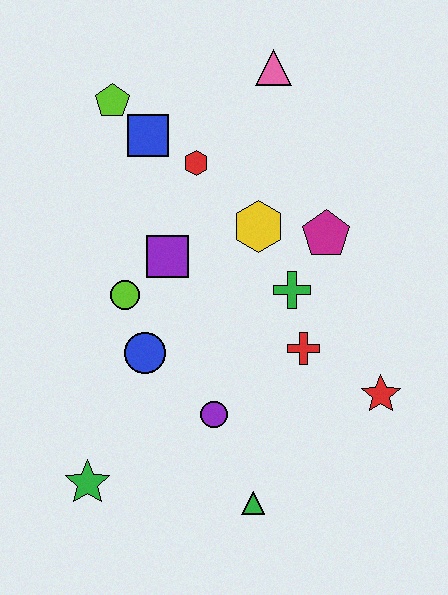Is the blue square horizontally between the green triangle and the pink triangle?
No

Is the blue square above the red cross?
Yes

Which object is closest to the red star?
The red cross is closest to the red star.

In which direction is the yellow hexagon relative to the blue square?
The yellow hexagon is to the right of the blue square.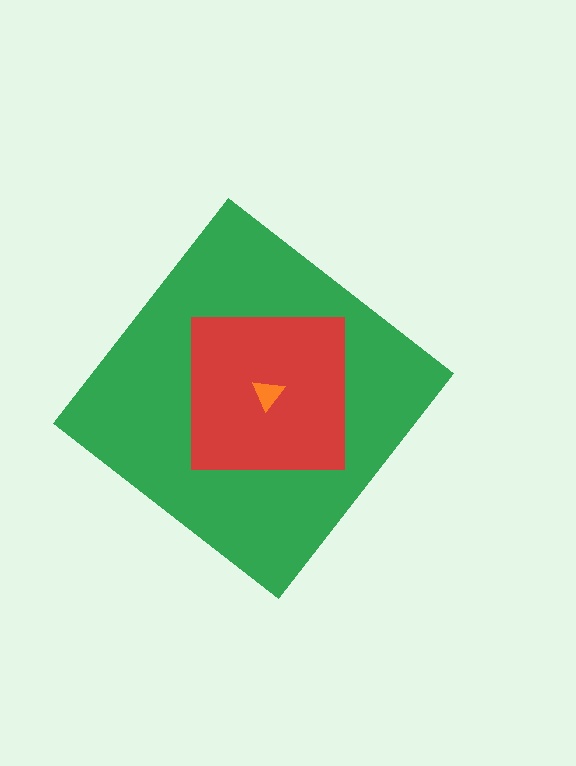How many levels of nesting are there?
3.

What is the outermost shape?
The green diamond.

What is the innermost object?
The orange triangle.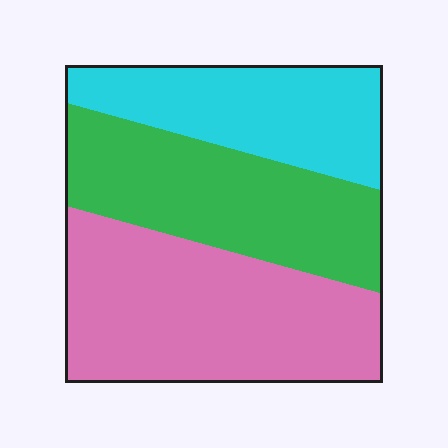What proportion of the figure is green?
Green covers about 30% of the figure.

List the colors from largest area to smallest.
From largest to smallest: pink, green, cyan.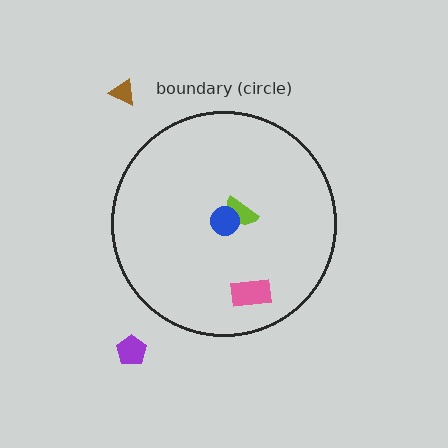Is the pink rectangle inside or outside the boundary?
Inside.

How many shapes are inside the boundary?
3 inside, 2 outside.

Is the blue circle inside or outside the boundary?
Inside.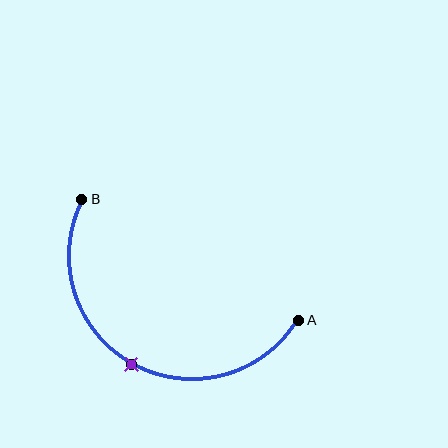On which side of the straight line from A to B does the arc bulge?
The arc bulges below the straight line connecting A and B.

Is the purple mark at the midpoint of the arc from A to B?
Yes. The purple mark lies on the arc at equal arc-length from both A and B — it is the arc midpoint.